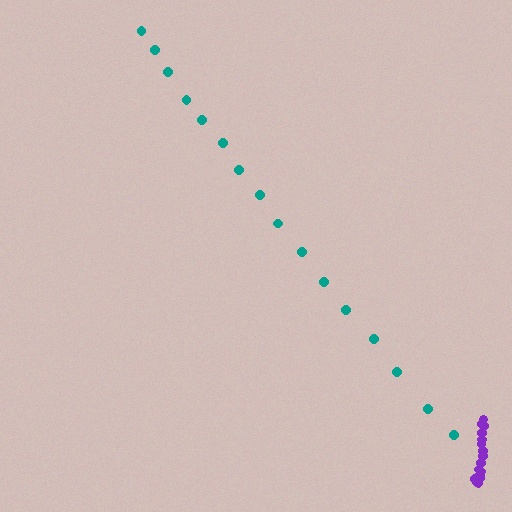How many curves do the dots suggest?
There are 2 distinct paths.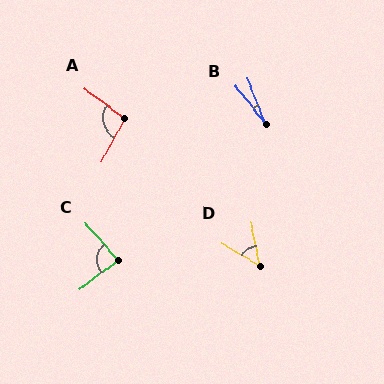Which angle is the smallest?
B, at approximately 17 degrees.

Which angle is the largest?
A, at approximately 98 degrees.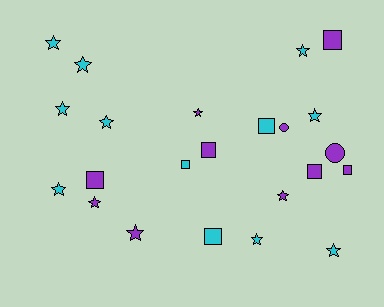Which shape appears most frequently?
Star, with 13 objects.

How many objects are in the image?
There are 23 objects.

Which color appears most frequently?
Cyan, with 12 objects.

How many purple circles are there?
There are 2 purple circles.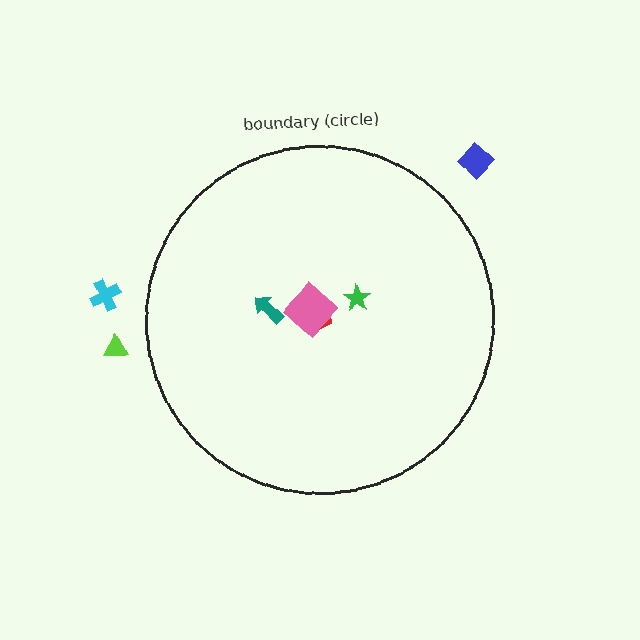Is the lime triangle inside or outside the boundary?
Outside.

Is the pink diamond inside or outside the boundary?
Inside.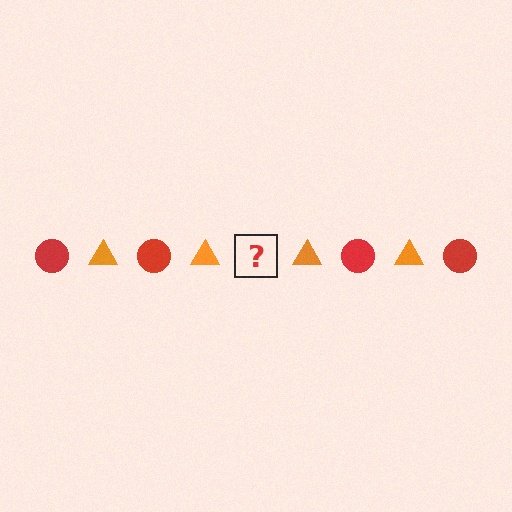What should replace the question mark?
The question mark should be replaced with a red circle.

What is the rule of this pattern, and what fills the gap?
The rule is that the pattern alternates between red circle and orange triangle. The gap should be filled with a red circle.